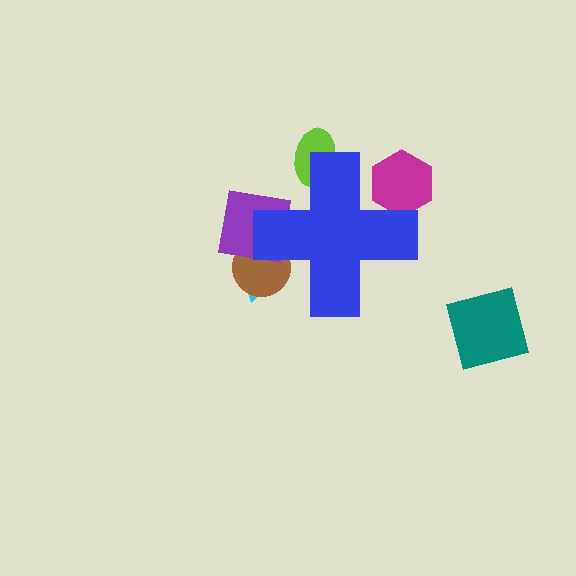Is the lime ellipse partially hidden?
Yes, the lime ellipse is partially hidden behind the blue cross.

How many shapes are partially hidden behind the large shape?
5 shapes are partially hidden.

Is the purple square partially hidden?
Yes, the purple square is partially hidden behind the blue cross.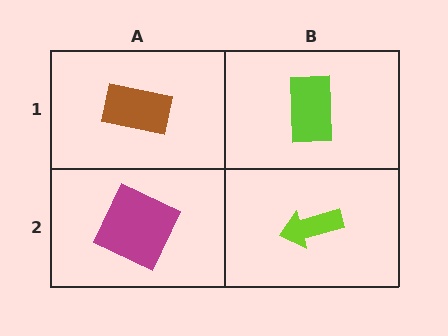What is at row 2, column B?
A lime arrow.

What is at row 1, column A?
A brown rectangle.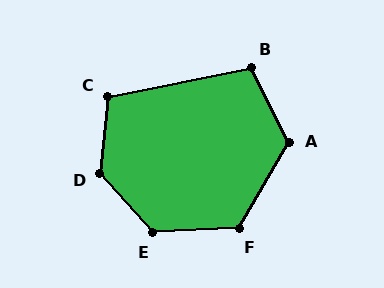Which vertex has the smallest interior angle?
B, at approximately 105 degrees.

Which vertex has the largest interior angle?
D, at approximately 132 degrees.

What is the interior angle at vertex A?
Approximately 124 degrees (obtuse).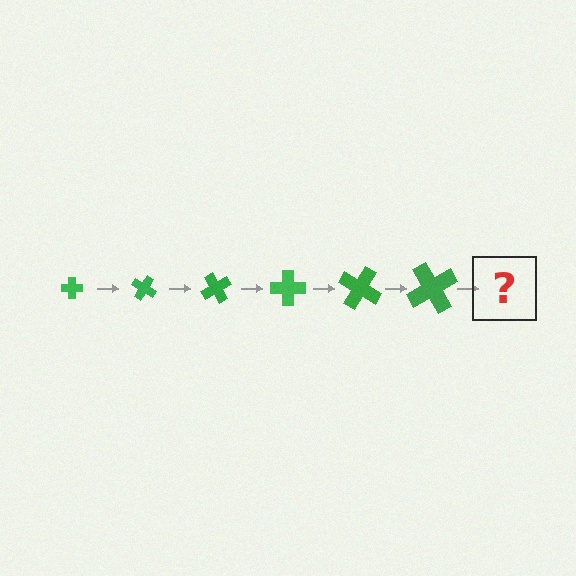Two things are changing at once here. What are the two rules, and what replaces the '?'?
The two rules are that the cross grows larger each step and it rotates 30 degrees each step. The '?' should be a cross, larger than the previous one and rotated 180 degrees from the start.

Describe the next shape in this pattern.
It should be a cross, larger than the previous one and rotated 180 degrees from the start.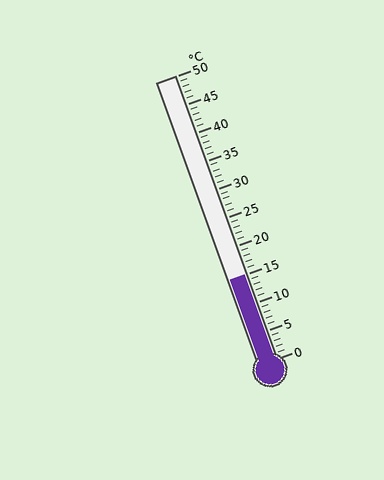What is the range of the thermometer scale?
The thermometer scale ranges from 0°C to 50°C.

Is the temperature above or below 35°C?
The temperature is below 35°C.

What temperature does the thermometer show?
The thermometer shows approximately 15°C.